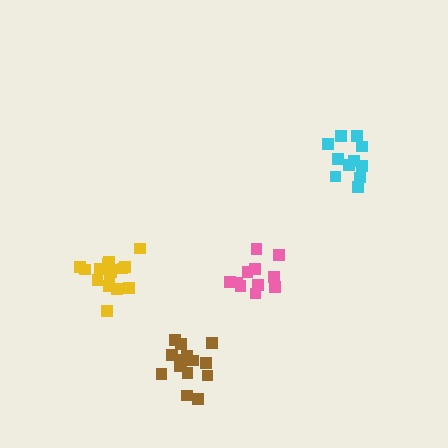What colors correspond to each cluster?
The clusters are colored: yellow, pink, cyan, brown.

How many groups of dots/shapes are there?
There are 4 groups.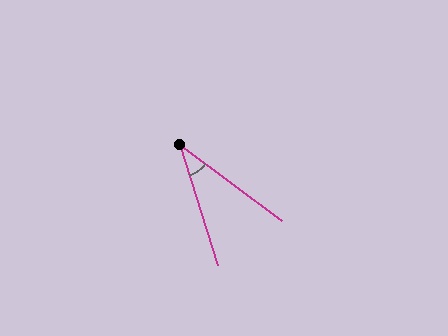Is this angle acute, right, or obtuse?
It is acute.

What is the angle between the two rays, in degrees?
Approximately 36 degrees.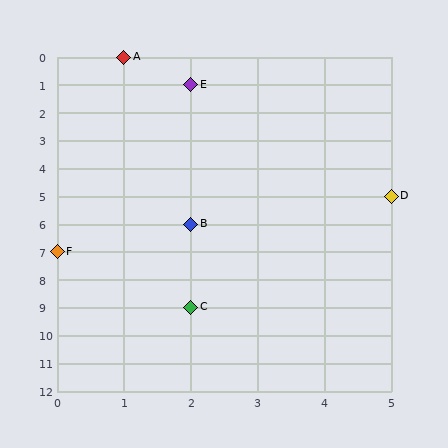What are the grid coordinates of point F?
Point F is at grid coordinates (0, 7).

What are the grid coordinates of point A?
Point A is at grid coordinates (1, 0).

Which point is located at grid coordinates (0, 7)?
Point F is at (0, 7).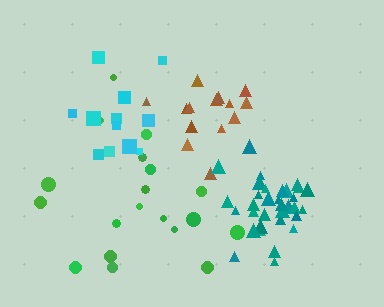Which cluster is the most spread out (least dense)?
Green.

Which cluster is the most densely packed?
Teal.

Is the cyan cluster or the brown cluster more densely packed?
Brown.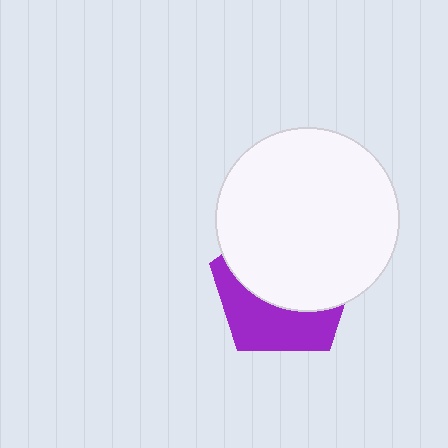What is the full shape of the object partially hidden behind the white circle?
The partially hidden object is a purple pentagon.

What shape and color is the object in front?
The object in front is a white circle.